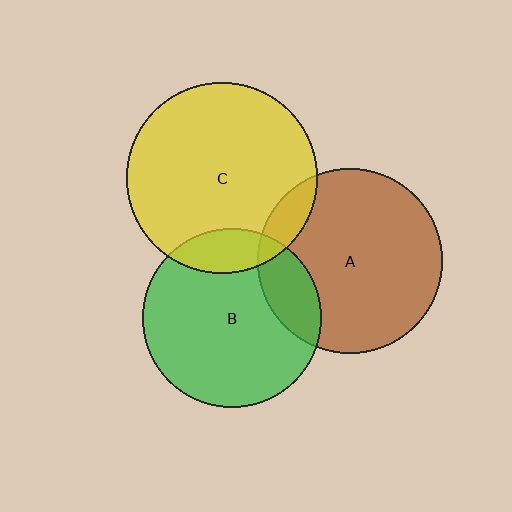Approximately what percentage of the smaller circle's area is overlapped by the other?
Approximately 15%.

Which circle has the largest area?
Circle C (yellow).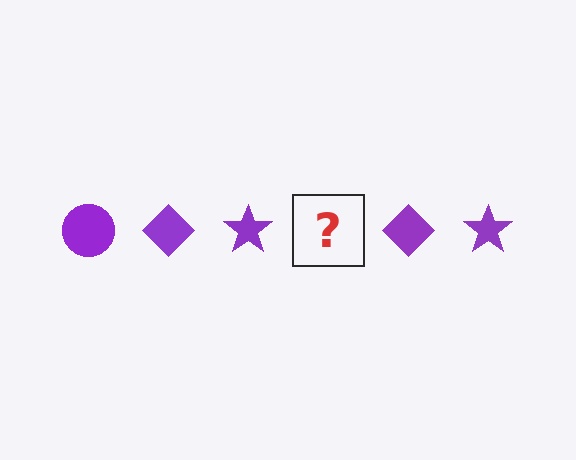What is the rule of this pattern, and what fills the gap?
The rule is that the pattern cycles through circle, diamond, star shapes in purple. The gap should be filled with a purple circle.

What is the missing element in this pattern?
The missing element is a purple circle.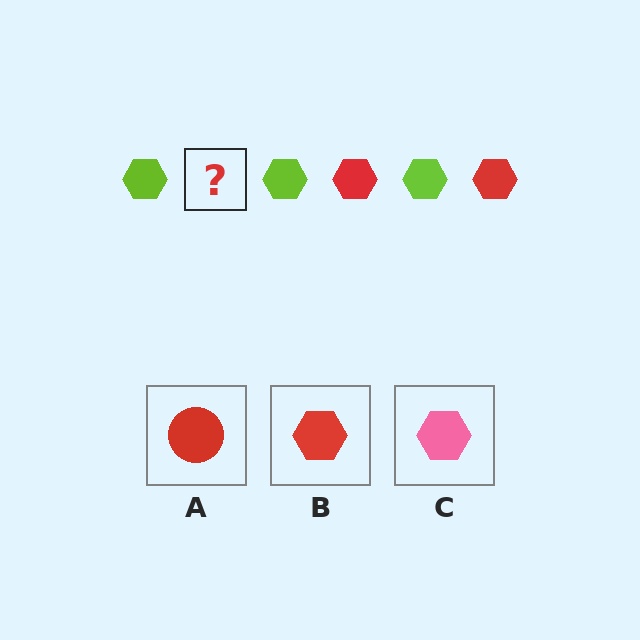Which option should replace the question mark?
Option B.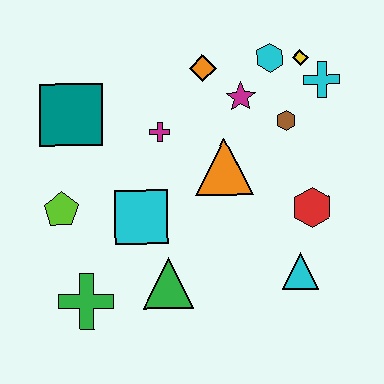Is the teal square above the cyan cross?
No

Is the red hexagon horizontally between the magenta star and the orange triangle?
No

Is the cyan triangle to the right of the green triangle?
Yes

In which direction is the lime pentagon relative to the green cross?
The lime pentagon is above the green cross.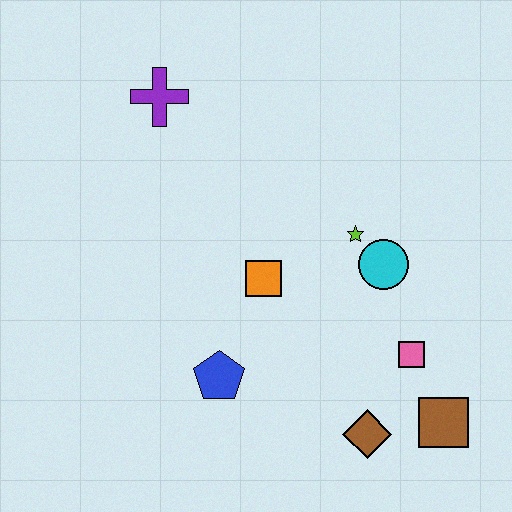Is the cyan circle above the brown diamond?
Yes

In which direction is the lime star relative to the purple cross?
The lime star is to the right of the purple cross.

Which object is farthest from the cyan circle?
The purple cross is farthest from the cyan circle.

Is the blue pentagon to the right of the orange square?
No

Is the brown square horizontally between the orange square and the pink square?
No